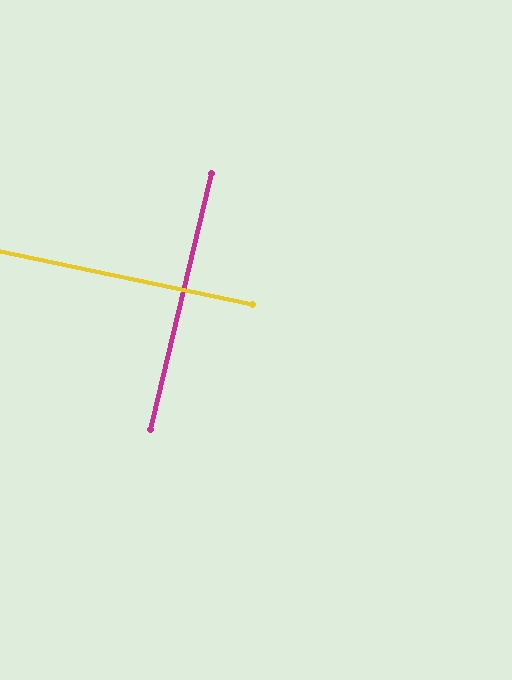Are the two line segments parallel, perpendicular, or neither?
Perpendicular — they meet at approximately 88°.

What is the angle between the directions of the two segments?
Approximately 88 degrees.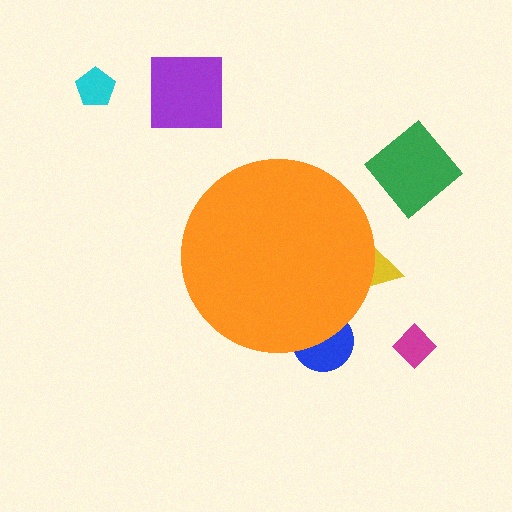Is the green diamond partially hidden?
No, the green diamond is fully visible.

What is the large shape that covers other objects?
An orange circle.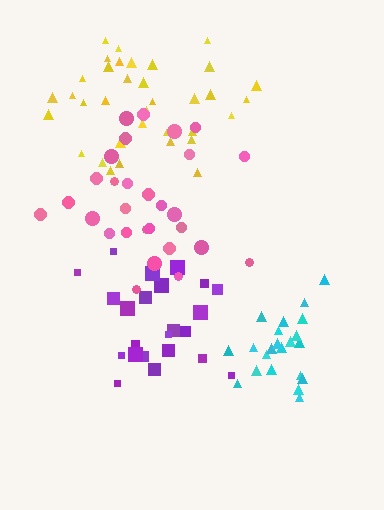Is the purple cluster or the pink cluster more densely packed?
Pink.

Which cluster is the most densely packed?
Cyan.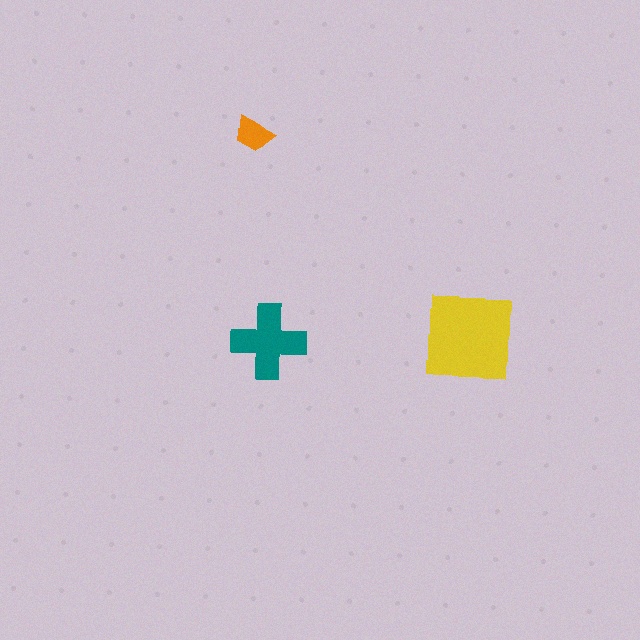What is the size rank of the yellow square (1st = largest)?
1st.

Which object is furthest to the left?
The orange trapezoid is leftmost.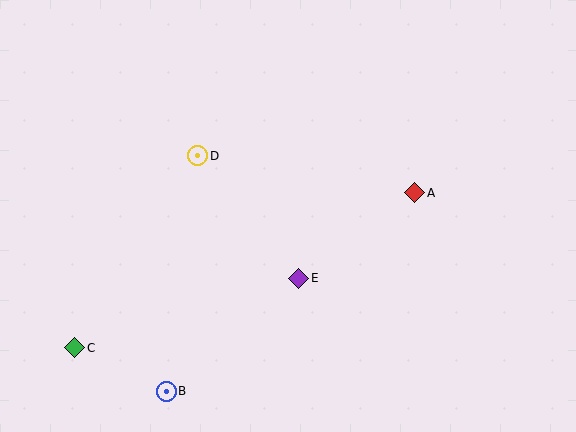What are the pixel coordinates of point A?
Point A is at (415, 193).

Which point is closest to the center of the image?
Point E at (299, 278) is closest to the center.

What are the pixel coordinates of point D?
Point D is at (198, 156).